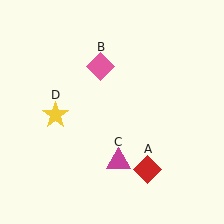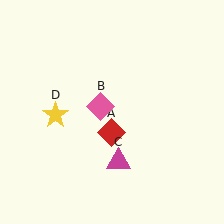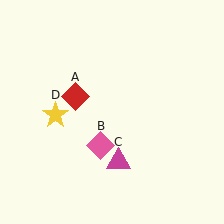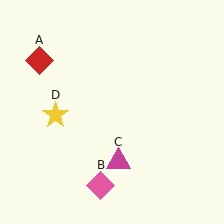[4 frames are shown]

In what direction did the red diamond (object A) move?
The red diamond (object A) moved up and to the left.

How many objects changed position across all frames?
2 objects changed position: red diamond (object A), pink diamond (object B).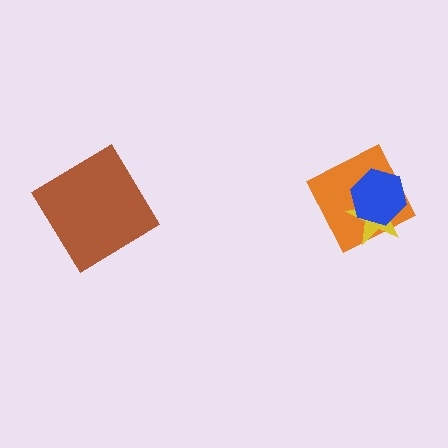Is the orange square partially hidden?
Yes, it is partially covered by another shape.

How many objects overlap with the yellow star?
2 objects overlap with the yellow star.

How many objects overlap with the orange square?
2 objects overlap with the orange square.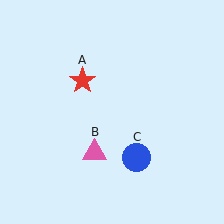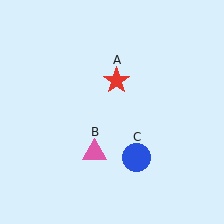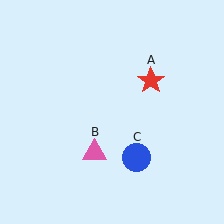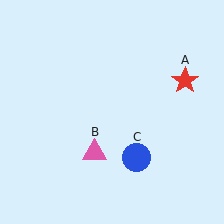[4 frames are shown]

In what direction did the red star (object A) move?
The red star (object A) moved right.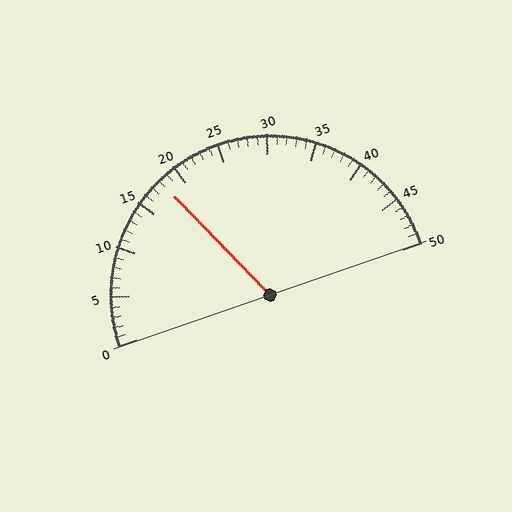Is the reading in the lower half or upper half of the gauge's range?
The reading is in the lower half of the range (0 to 50).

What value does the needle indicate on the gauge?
The needle indicates approximately 18.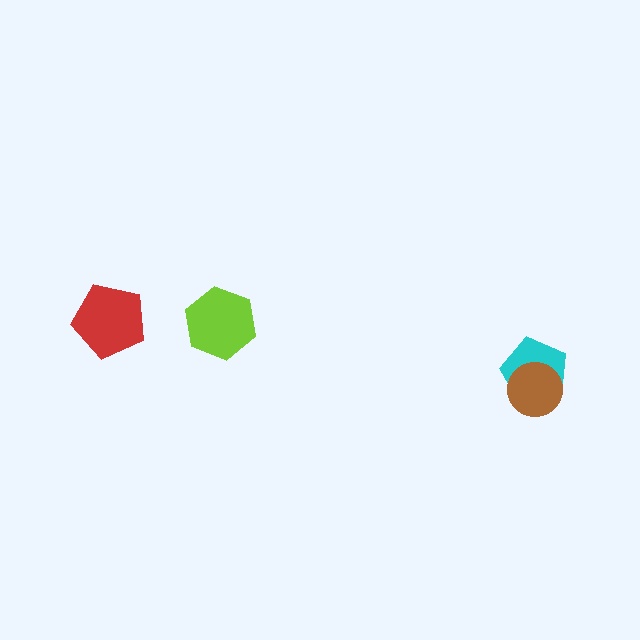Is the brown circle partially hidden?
No, no other shape covers it.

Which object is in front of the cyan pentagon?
The brown circle is in front of the cyan pentagon.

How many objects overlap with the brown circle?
1 object overlaps with the brown circle.